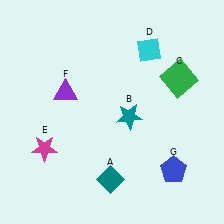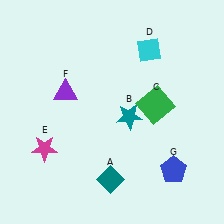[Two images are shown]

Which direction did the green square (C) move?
The green square (C) moved down.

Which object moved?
The green square (C) moved down.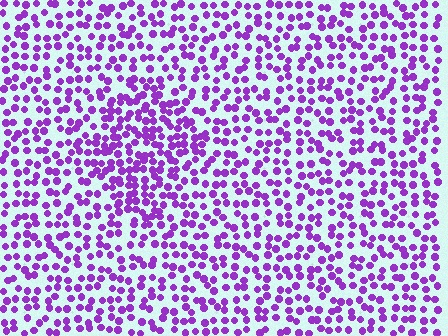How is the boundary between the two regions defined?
The boundary is defined by a change in element density (approximately 1.6x ratio). All elements are the same color, size, and shape.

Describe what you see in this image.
The image contains small purple elements arranged at two different densities. A diamond-shaped region is visible where the elements are more densely packed than the surrounding area.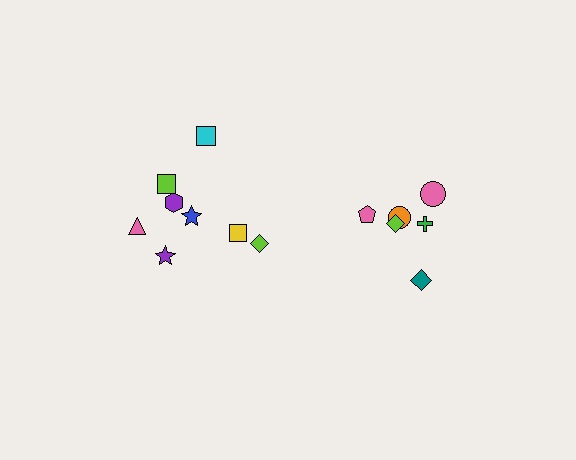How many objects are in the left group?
There are 8 objects.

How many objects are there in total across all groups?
There are 14 objects.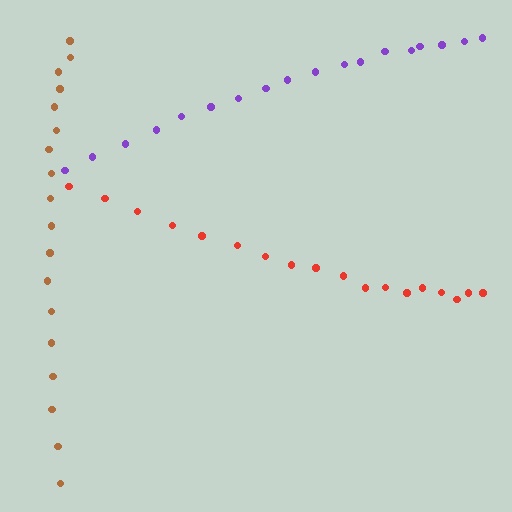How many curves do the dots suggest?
There are 3 distinct paths.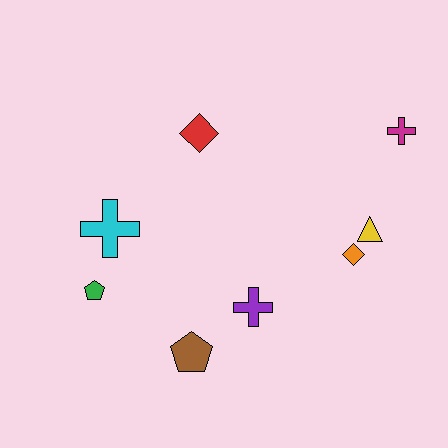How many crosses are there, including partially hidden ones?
There are 3 crosses.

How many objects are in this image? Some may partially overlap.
There are 8 objects.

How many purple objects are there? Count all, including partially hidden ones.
There is 1 purple object.